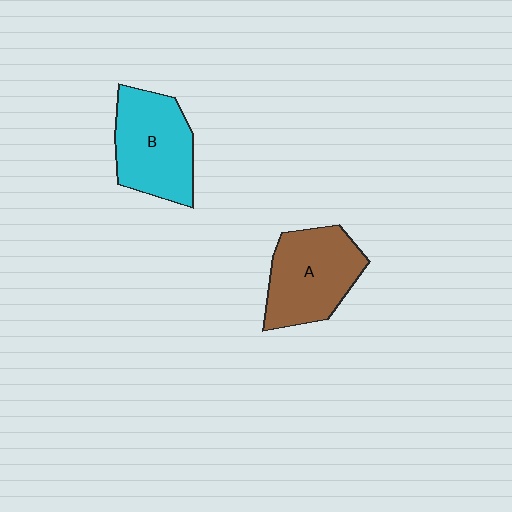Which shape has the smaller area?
Shape B (cyan).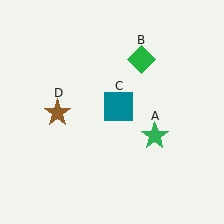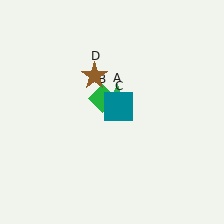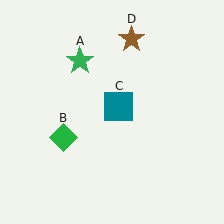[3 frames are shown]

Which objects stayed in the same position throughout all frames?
Teal square (object C) remained stationary.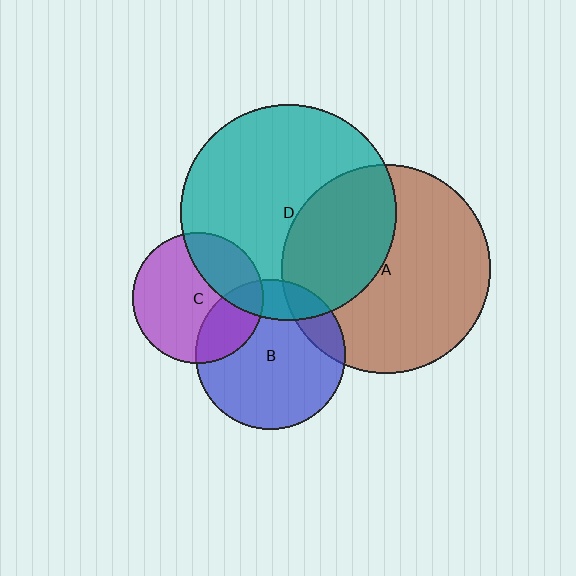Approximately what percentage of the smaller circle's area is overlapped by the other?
Approximately 15%.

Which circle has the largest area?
Circle D (teal).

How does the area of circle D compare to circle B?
Approximately 2.1 times.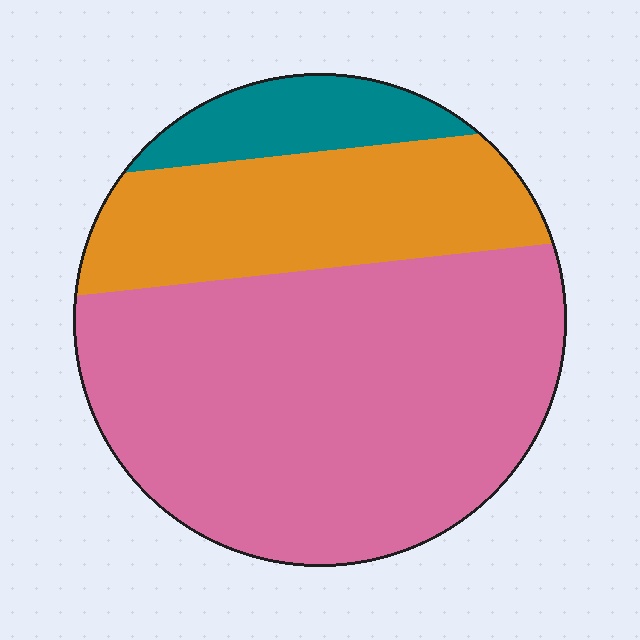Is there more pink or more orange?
Pink.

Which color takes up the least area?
Teal, at roughly 10%.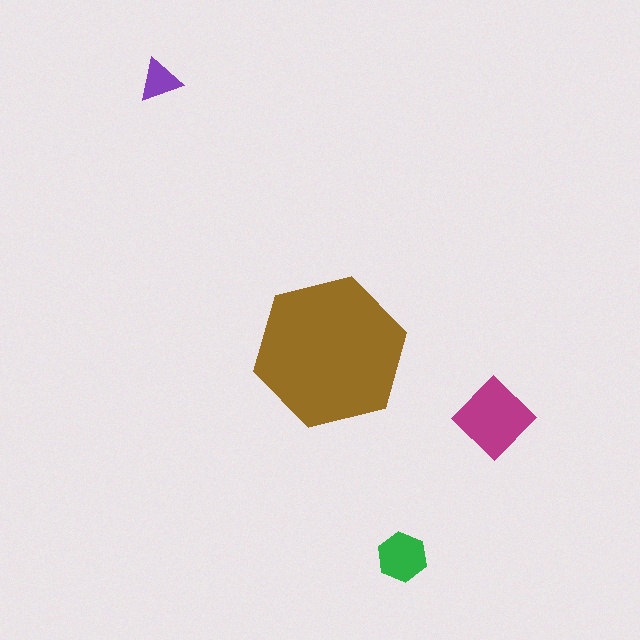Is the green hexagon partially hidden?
No, the green hexagon is fully visible.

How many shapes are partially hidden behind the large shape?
0 shapes are partially hidden.